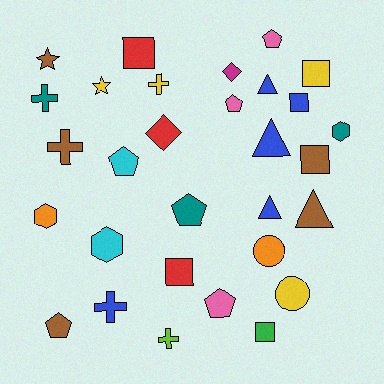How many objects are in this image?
There are 30 objects.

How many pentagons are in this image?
There are 6 pentagons.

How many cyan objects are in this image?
There are 2 cyan objects.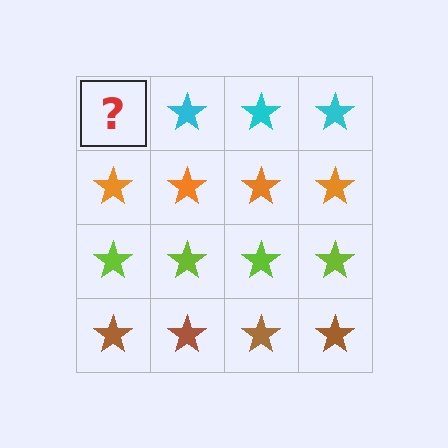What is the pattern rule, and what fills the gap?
The rule is that each row has a consistent color. The gap should be filled with a cyan star.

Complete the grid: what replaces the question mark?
The question mark should be replaced with a cyan star.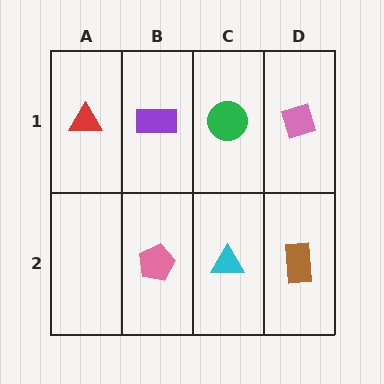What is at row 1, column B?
A purple rectangle.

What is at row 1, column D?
A pink diamond.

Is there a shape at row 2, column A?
No, that cell is empty.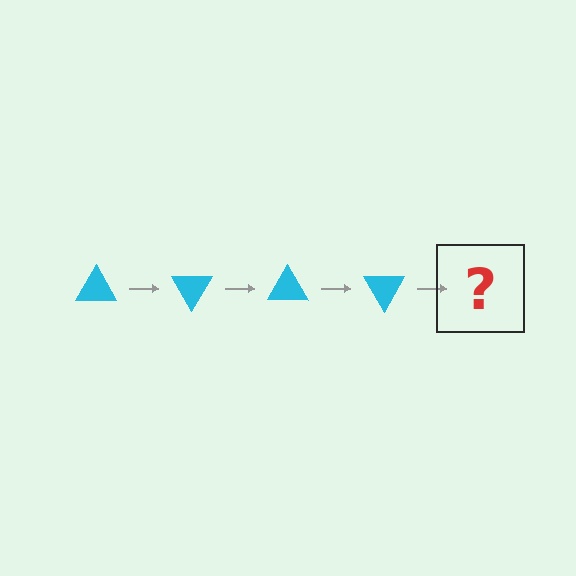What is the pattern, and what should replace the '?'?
The pattern is that the triangle rotates 60 degrees each step. The '?' should be a cyan triangle rotated 240 degrees.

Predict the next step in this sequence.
The next step is a cyan triangle rotated 240 degrees.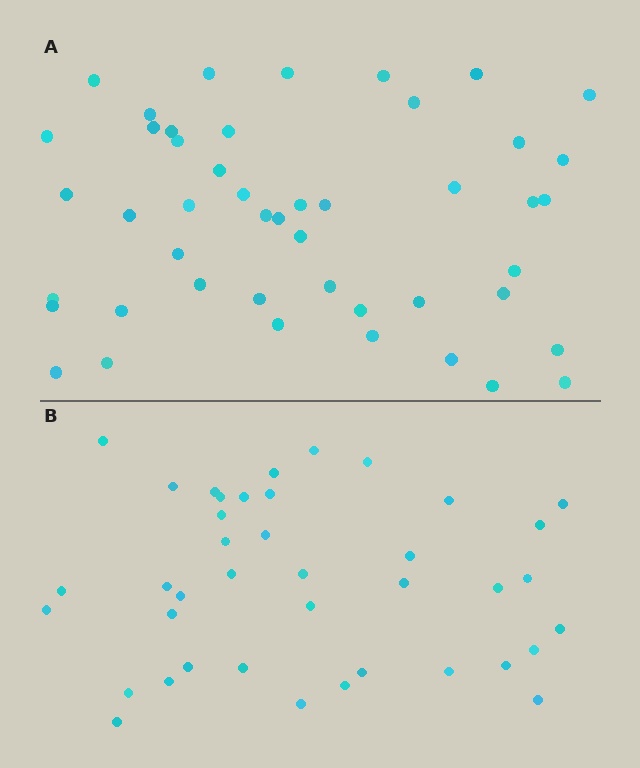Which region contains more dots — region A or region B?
Region A (the top region) has more dots.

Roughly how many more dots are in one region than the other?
Region A has roughly 8 or so more dots than region B.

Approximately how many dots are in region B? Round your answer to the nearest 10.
About 40 dots.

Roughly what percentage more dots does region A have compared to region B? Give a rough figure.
About 20% more.